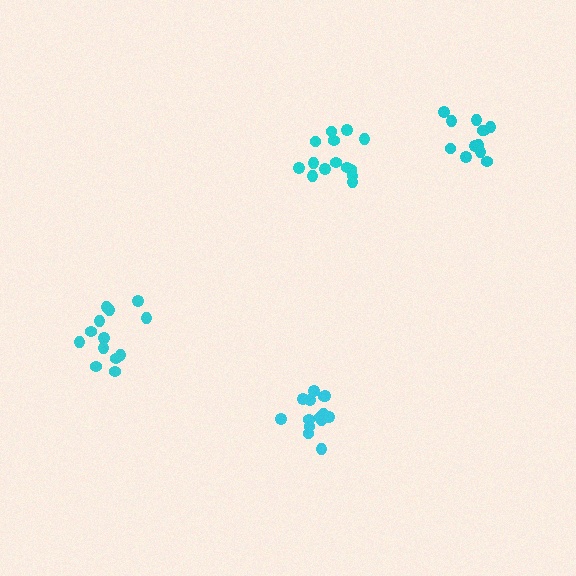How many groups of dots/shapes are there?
There are 4 groups.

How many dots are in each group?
Group 1: 13 dots, Group 2: 14 dots, Group 3: 14 dots, Group 4: 12 dots (53 total).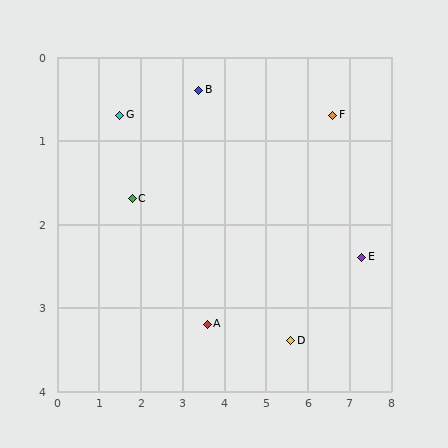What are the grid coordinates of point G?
Point G is at approximately (1.5, 0.7).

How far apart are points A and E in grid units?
Points A and E are about 3.8 grid units apart.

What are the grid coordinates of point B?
Point B is at approximately (3.4, 0.4).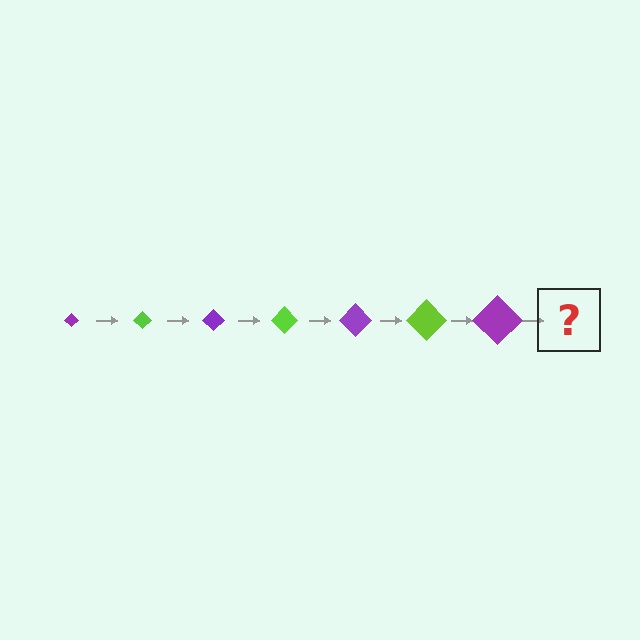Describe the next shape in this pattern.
It should be a lime diamond, larger than the previous one.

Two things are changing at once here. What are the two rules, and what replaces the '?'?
The two rules are that the diamond grows larger each step and the color cycles through purple and lime. The '?' should be a lime diamond, larger than the previous one.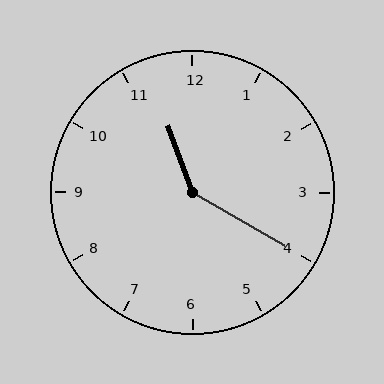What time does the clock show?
11:20.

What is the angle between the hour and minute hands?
Approximately 140 degrees.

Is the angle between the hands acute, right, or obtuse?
It is obtuse.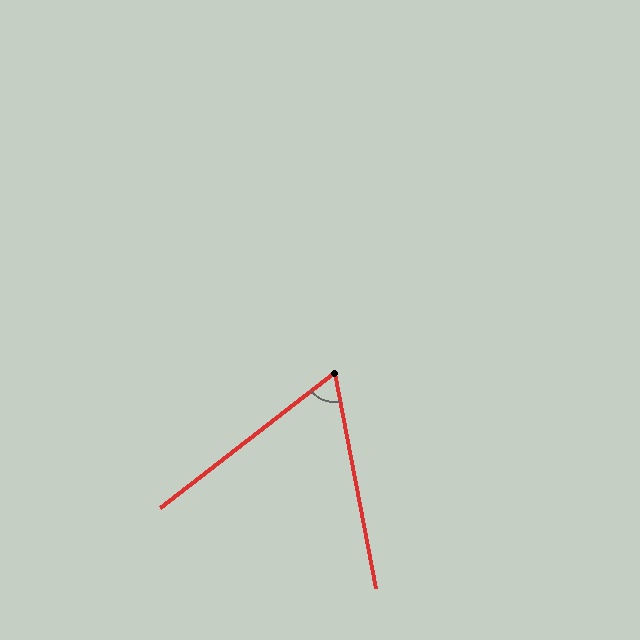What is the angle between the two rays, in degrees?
Approximately 63 degrees.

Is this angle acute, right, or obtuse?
It is acute.